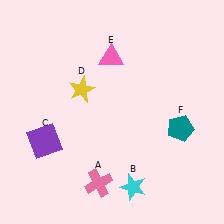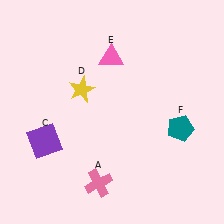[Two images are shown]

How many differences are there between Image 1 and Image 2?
There is 1 difference between the two images.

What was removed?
The cyan star (B) was removed in Image 2.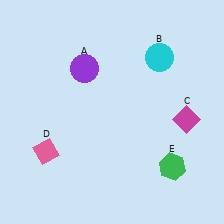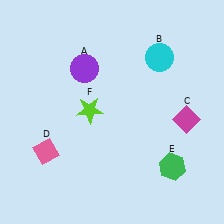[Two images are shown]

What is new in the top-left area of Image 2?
A lime star (F) was added in the top-left area of Image 2.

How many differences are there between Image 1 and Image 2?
There is 1 difference between the two images.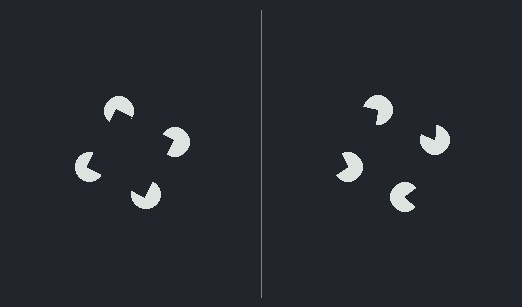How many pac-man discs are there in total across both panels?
8 — 4 on each side.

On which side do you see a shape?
An illusory square appears on the left side. On the right side the wedge cuts are rotated, so no coherent shape forms.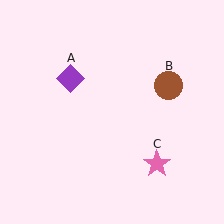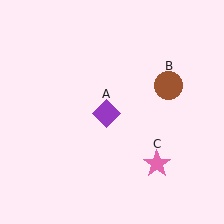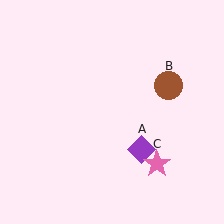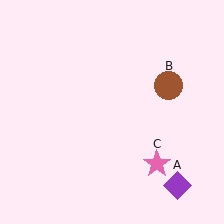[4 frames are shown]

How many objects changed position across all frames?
1 object changed position: purple diamond (object A).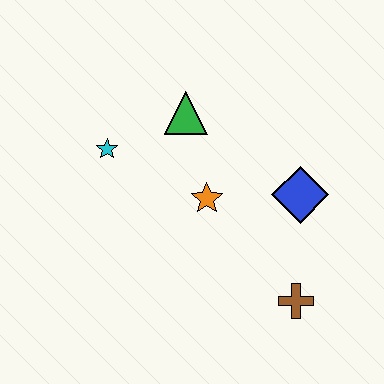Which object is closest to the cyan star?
The green triangle is closest to the cyan star.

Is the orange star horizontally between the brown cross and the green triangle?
Yes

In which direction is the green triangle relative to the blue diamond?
The green triangle is to the left of the blue diamond.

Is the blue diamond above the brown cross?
Yes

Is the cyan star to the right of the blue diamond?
No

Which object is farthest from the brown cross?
The cyan star is farthest from the brown cross.